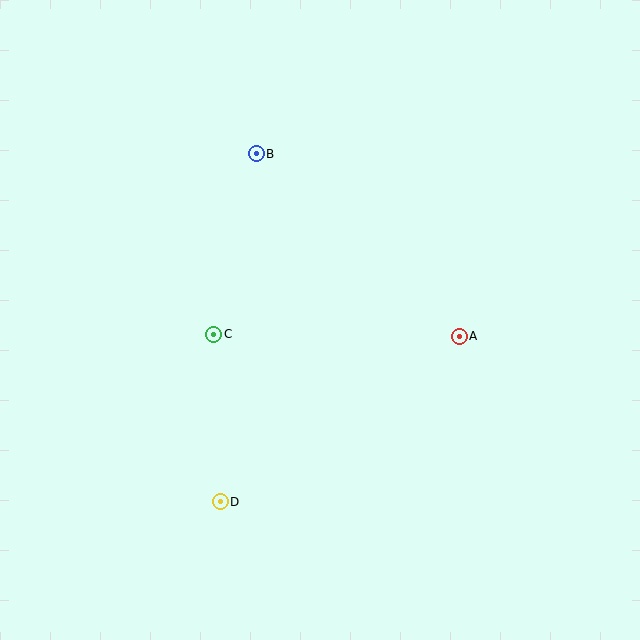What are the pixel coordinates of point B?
Point B is at (256, 154).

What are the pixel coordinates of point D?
Point D is at (220, 502).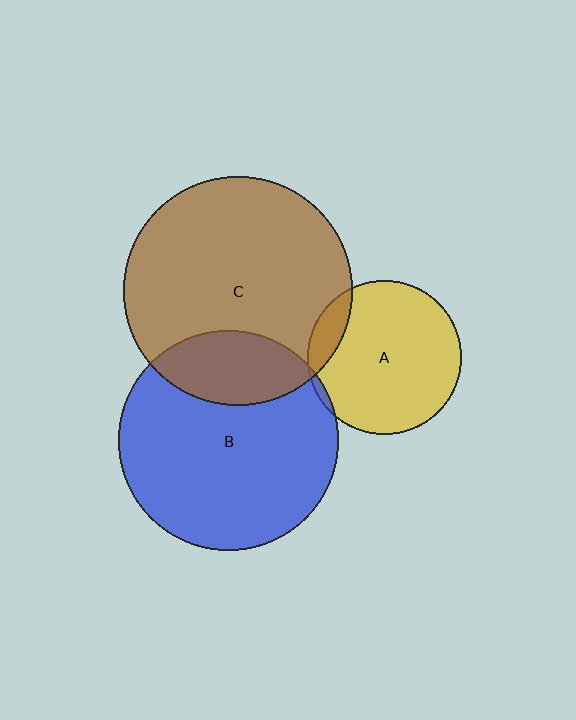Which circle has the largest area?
Circle C (brown).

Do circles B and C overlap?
Yes.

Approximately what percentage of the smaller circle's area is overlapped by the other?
Approximately 25%.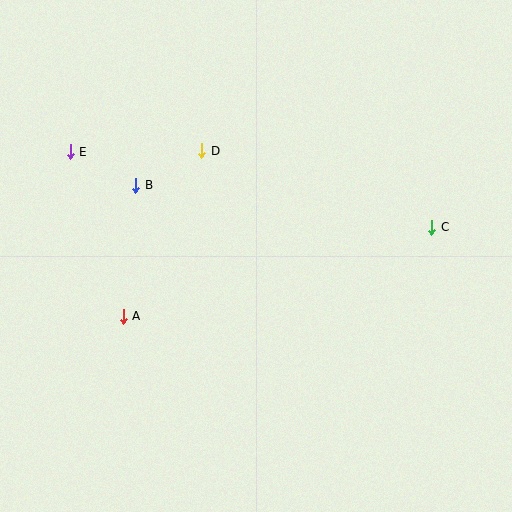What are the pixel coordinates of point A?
Point A is at (123, 316).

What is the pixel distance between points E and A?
The distance between E and A is 173 pixels.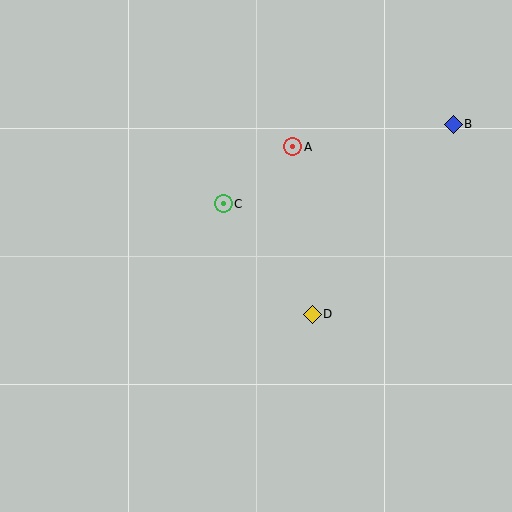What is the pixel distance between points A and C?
The distance between A and C is 90 pixels.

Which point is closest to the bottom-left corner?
Point D is closest to the bottom-left corner.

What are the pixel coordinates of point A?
Point A is at (293, 147).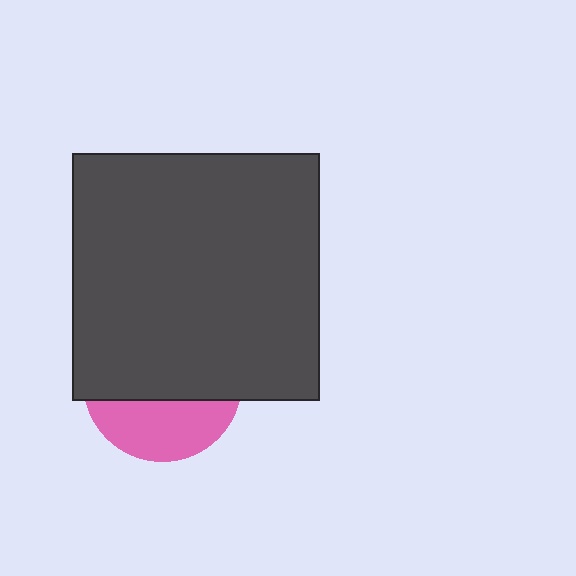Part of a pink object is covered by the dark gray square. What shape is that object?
It is a circle.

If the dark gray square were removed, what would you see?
You would see the complete pink circle.